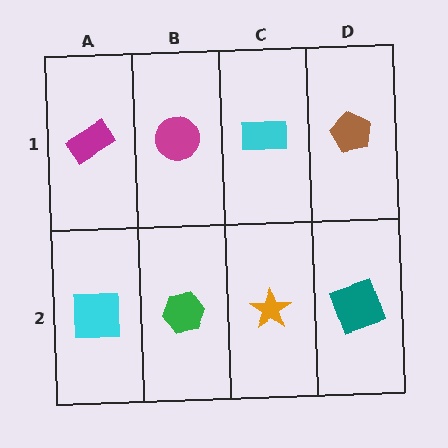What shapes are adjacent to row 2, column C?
A cyan rectangle (row 1, column C), a green hexagon (row 2, column B), a teal square (row 2, column D).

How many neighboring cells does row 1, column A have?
2.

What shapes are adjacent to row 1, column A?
A cyan square (row 2, column A), a magenta circle (row 1, column B).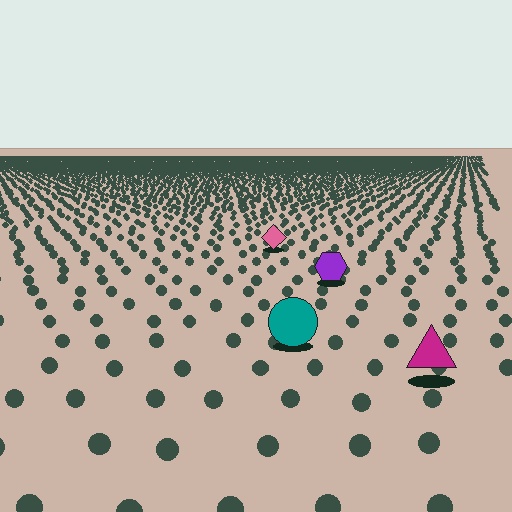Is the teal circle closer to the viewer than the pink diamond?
Yes. The teal circle is closer — you can tell from the texture gradient: the ground texture is coarser near it.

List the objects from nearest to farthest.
From nearest to farthest: the magenta triangle, the teal circle, the purple hexagon, the pink diamond.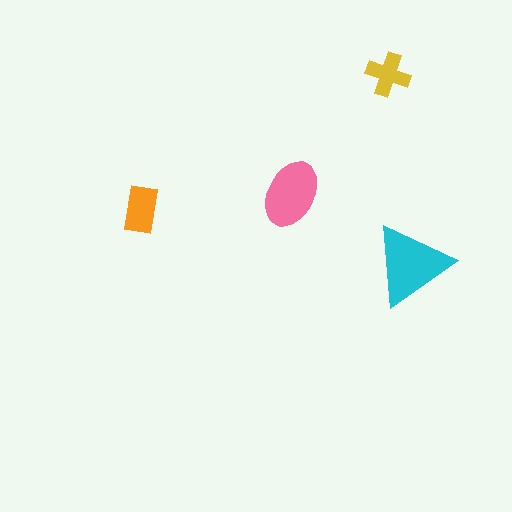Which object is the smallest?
The yellow cross.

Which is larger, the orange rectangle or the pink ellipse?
The pink ellipse.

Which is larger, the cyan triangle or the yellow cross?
The cyan triangle.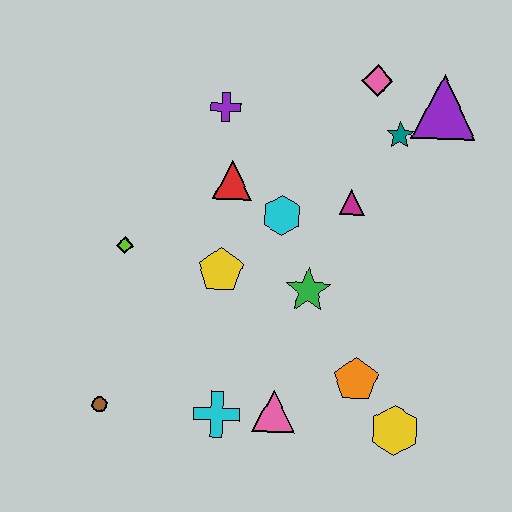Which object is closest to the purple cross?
The red triangle is closest to the purple cross.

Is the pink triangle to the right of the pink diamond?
No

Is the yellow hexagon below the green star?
Yes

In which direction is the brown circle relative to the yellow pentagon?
The brown circle is below the yellow pentagon.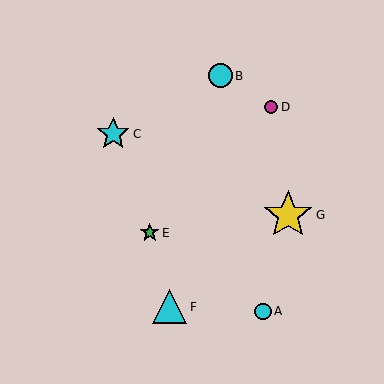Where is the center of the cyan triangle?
The center of the cyan triangle is at (170, 307).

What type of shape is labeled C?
Shape C is a cyan star.